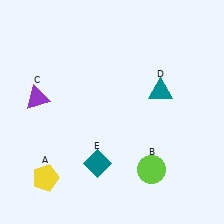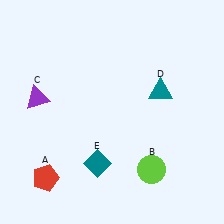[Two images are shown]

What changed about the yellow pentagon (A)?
In Image 1, A is yellow. In Image 2, it changed to red.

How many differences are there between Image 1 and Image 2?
There is 1 difference between the two images.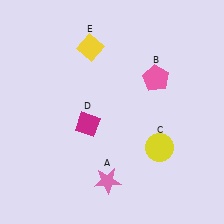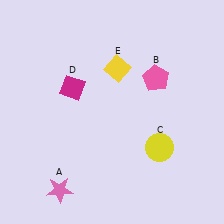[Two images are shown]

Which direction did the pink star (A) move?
The pink star (A) moved left.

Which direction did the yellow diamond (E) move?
The yellow diamond (E) moved right.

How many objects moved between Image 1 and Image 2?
3 objects moved between the two images.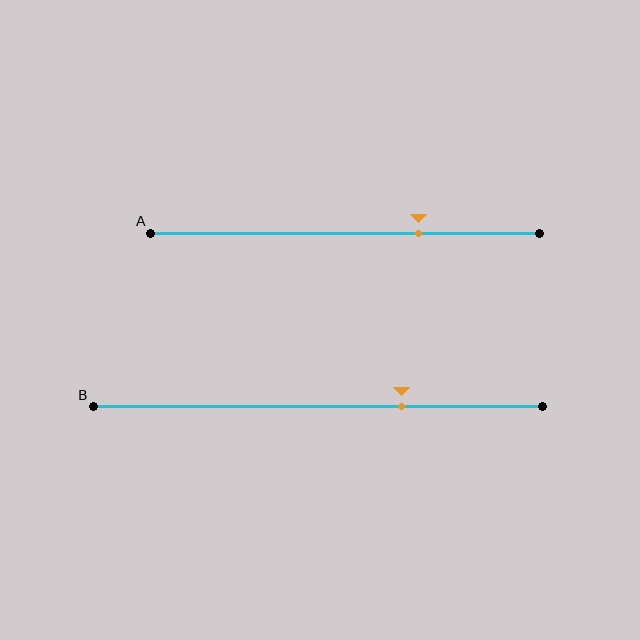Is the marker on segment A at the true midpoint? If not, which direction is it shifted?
No, the marker on segment A is shifted to the right by about 19% of the segment length.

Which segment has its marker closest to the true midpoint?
Segment B has its marker closest to the true midpoint.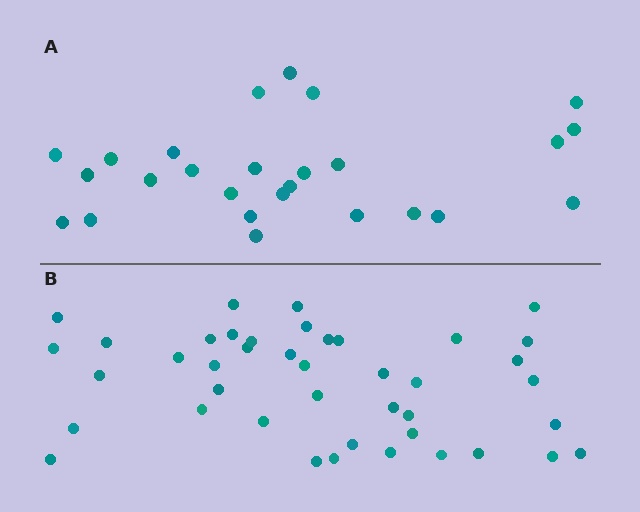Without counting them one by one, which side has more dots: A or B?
Region B (the bottom region) has more dots.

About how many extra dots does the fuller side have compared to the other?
Region B has approximately 15 more dots than region A.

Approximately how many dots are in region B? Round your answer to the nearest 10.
About 40 dots. (The exact count is 42, which rounds to 40.)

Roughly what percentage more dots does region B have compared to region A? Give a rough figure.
About 60% more.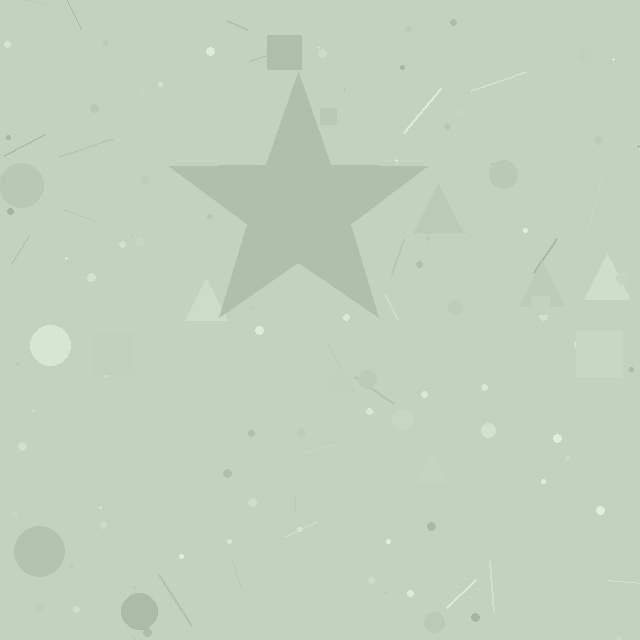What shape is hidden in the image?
A star is hidden in the image.